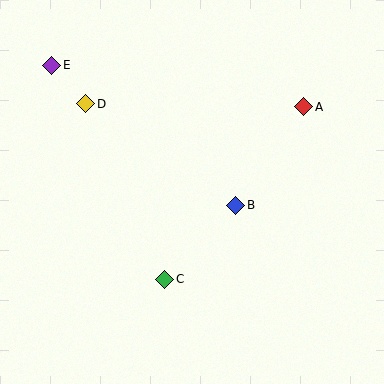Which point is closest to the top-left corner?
Point E is closest to the top-left corner.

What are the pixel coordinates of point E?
Point E is at (52, 65).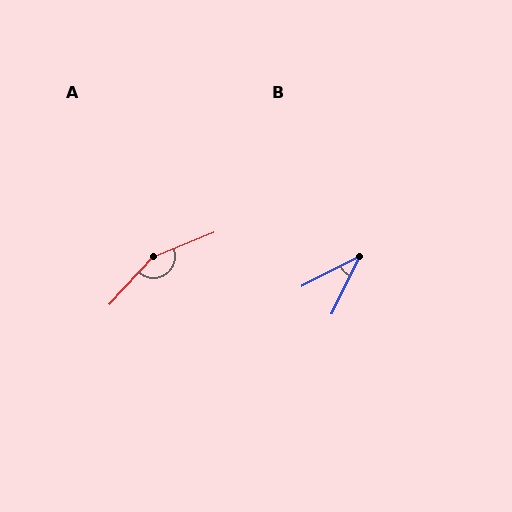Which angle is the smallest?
B, at approximately 37 degrees.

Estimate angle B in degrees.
Approximately 37 degrees.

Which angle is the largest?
A, at approximately 154 degrees.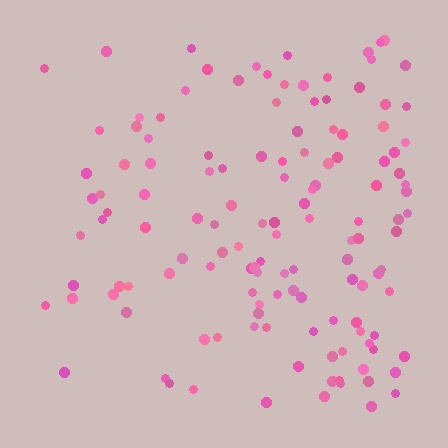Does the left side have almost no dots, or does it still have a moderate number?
Still a moderate number, just noticeably fewer than the right.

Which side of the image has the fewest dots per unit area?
The left.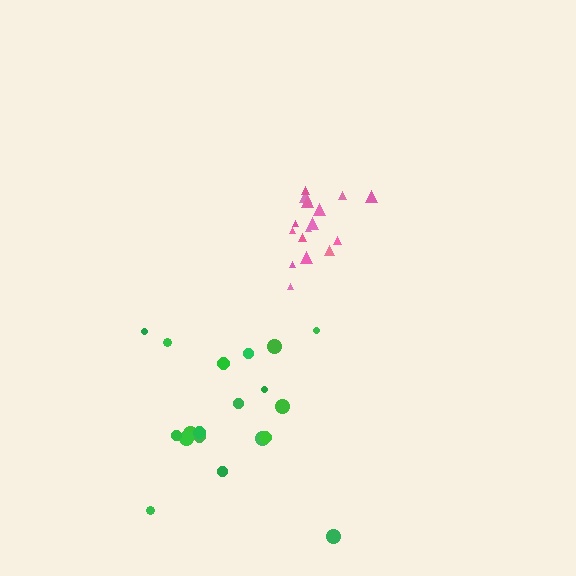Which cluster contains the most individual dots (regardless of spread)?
Green (19).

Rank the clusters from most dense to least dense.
pink, green.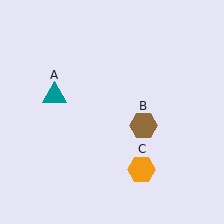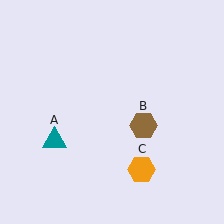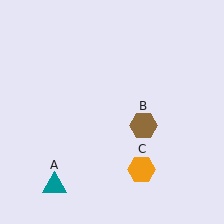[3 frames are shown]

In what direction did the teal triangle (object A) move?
The teal triangle (object A) moved down.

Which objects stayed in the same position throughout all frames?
Brown hexagon (object B) and orange hexagon (object C) remained stationary.